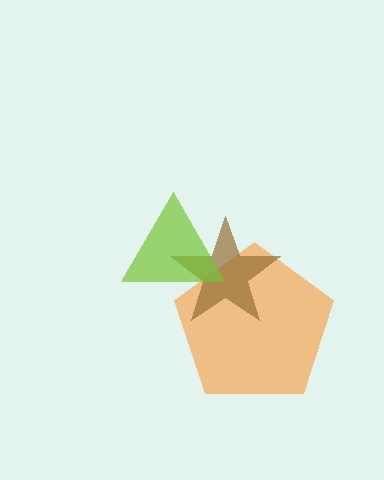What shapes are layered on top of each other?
The layered shapes are: an orange pentagon, a brown star, a lime triangle.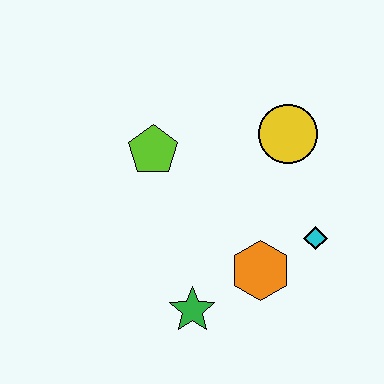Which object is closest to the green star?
The orange hexagon is closest to the green star.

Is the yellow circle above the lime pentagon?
Yes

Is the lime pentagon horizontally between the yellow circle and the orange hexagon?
No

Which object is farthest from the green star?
The yellow circle is farthest from the green star.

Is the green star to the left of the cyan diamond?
Yes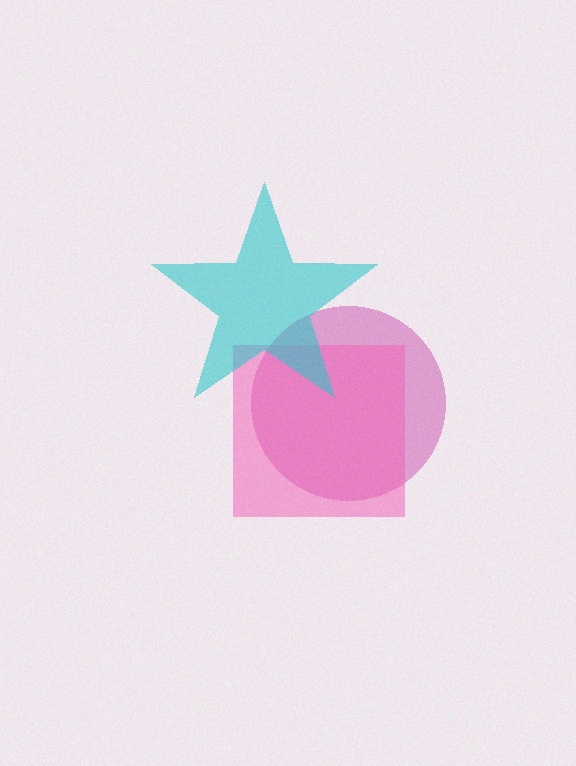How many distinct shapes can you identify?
There are 3 distinct shapes: a magenta circle, a pink square, a cyan star.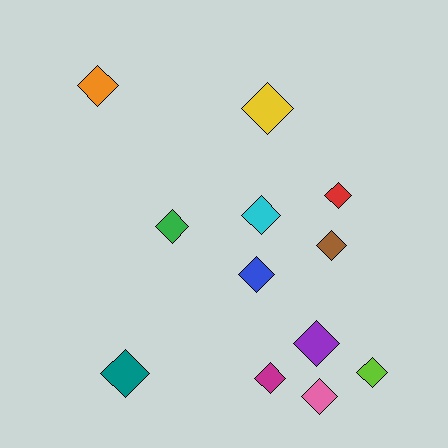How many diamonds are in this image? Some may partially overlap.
There are 12 diamonds.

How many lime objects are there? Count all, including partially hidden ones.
There is 1 lime object.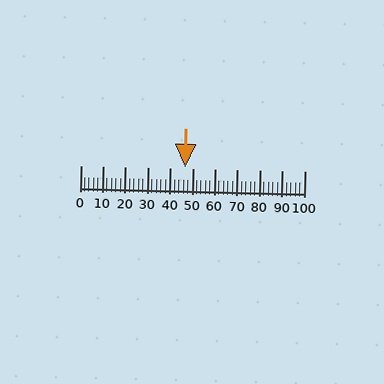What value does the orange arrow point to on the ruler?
The orange arrow points to approximately 47.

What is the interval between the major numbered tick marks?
The major tick marks are spaced 10 units apart.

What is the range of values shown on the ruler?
The ruler shows values from 0 to 100.